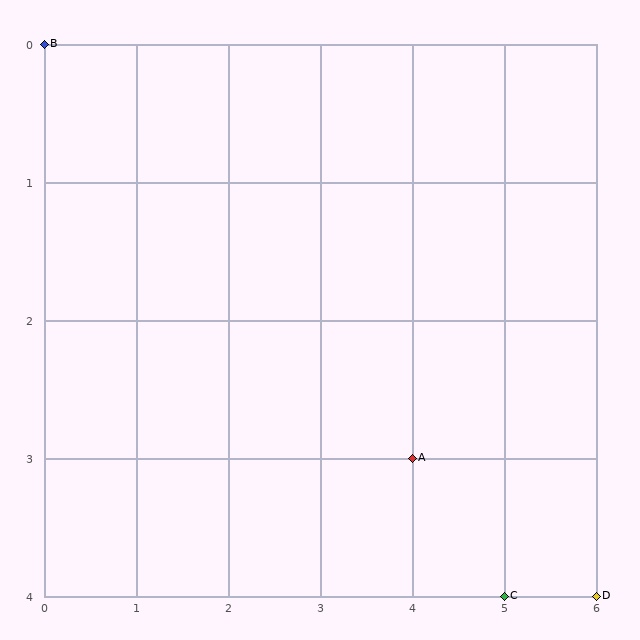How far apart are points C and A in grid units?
Points C and A are 1 column and 1 row apart (about 1.4 grid units diagonally).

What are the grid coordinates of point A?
Point A is at grid coordinates (4, 3).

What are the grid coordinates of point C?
Point C is at grid coordinates (5, 4).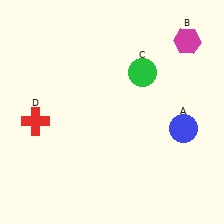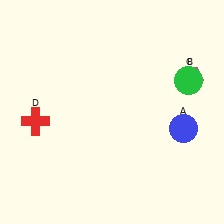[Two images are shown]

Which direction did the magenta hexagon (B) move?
The magenta hexagon (B) moved down.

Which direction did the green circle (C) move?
The green circle (C) moved right.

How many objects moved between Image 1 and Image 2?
2 objects moved between the two images.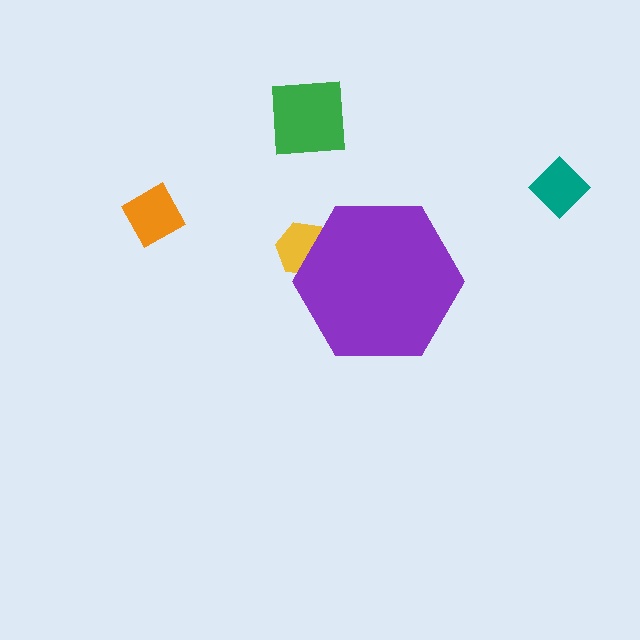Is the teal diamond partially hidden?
No, the teal diamond is fully visible.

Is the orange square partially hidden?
No, the orange square is fully visible.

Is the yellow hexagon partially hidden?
Yes, the yellow hexagon is partially hidden behind the purple hexagon.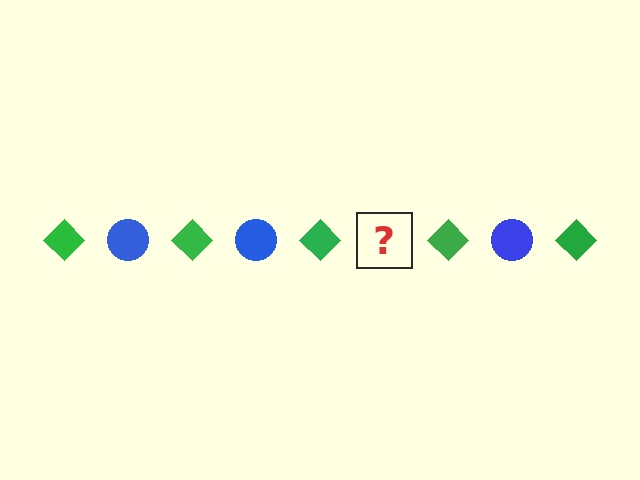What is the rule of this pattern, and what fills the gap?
The rule is that the pattern alternates between green diamond and blue circle. The gap should be filled with a blue circle.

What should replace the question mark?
The question mark should be replaced with a blue circle.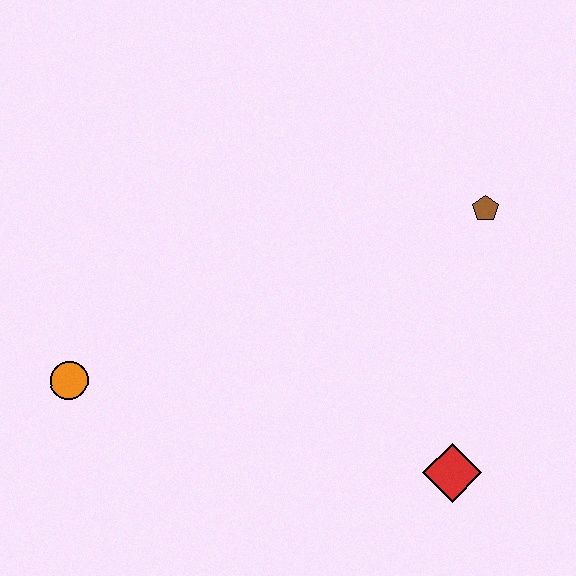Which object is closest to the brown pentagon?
The red diamond is closest to the brown pentagon.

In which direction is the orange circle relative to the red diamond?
The orange circle is to the left of the red diamond.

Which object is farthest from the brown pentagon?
The orange circle is farthest from the brown pentagon.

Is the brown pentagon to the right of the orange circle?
Yes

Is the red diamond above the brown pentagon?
No